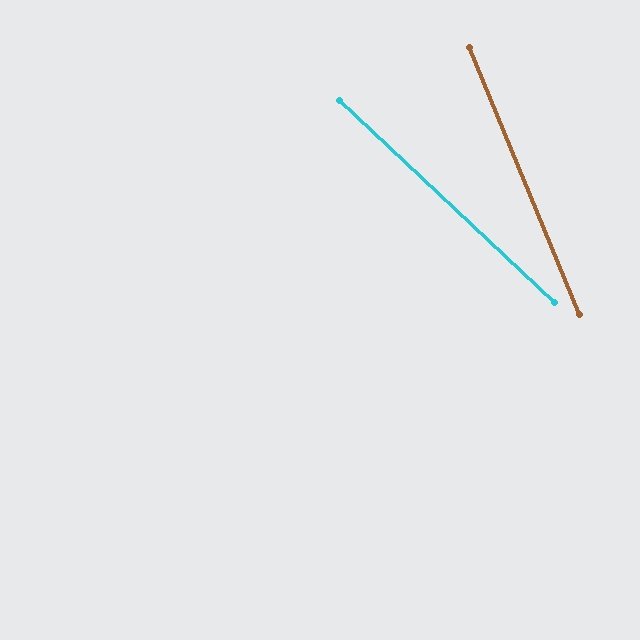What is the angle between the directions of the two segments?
Approximately 24 degrees.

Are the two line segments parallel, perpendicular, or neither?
Neither parallel nor perpendicular — they differ by about 24°.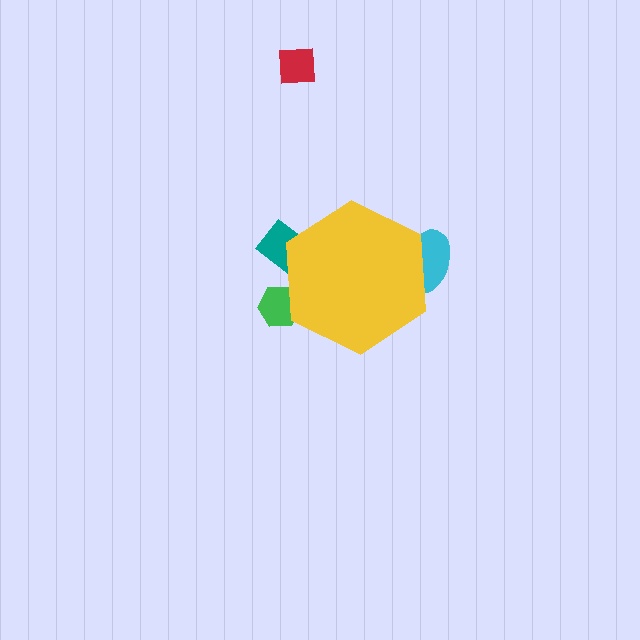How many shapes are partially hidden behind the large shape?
3 shapes are partially hidden.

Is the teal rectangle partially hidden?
Yes, the teal rectangle is partially hidden behind the yellow hexagon.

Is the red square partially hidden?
No, the red square is fully visible.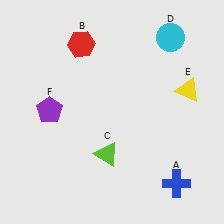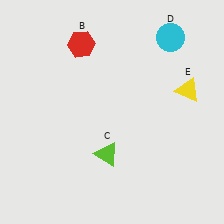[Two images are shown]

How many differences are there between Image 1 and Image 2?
There are 2 differences between the two images.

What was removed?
The blue cross (A), the purple pentagon (F) were removed in Image 2.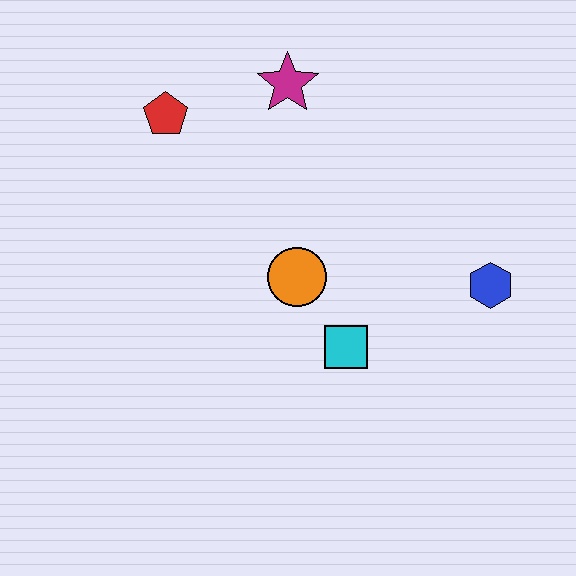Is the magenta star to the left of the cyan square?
Yes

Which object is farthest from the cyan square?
The red pentagon is farthest from the cyan square.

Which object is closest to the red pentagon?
The magenta star is closest to the red pentagon.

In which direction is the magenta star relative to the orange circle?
The magenta star is above the orange circle.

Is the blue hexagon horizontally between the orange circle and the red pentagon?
No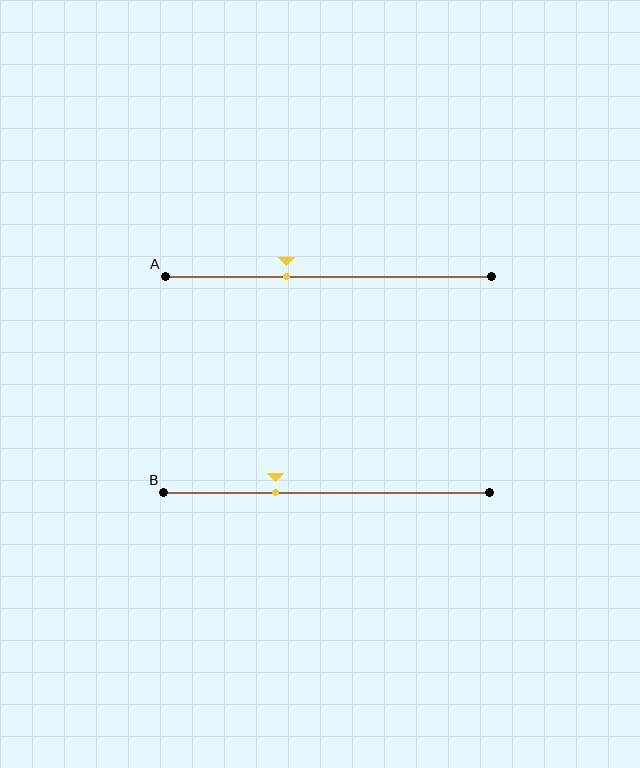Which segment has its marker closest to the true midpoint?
Segment A has its marker closest to the true midpoint.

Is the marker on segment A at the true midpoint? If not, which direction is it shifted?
No, the marker on segment A is shifted to the left by about 13% of the segment length.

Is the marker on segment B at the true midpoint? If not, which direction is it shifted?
No, the marker on segment B is shifted to the left by about 15% of the segment length.